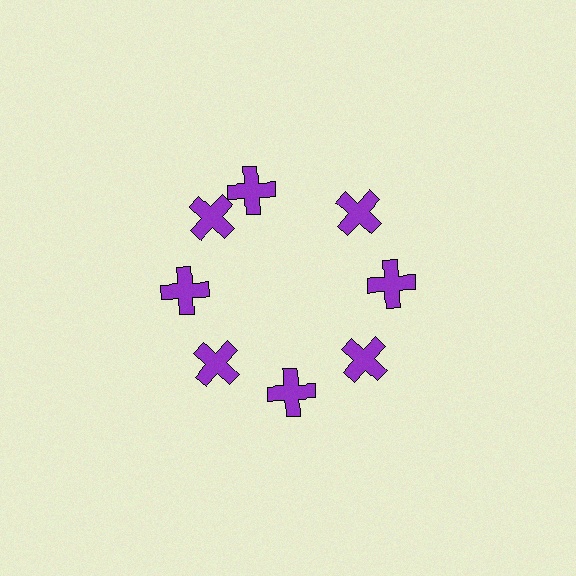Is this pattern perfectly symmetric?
No. The 8 purple crosses are arranged in a ring, but one element near the 12 o'clock position is rotated out of alignment along the ring, breaking the 8-fold rotational symmetry.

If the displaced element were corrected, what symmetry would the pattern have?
It would have 8-fold rotational symmetry — the pattern would map onto itself every 45 degrees.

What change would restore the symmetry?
The symmetry would be restored by rotating it back into even spacing with its neighbors so that all 8 crosses sit at equal angles and equal distance from the center.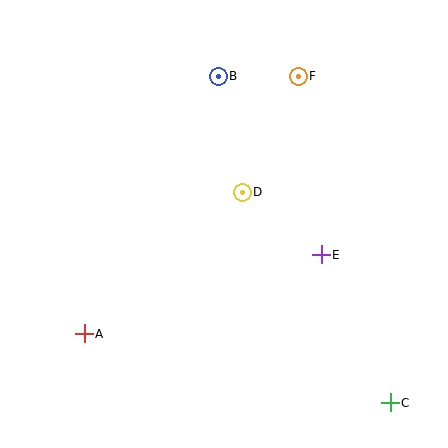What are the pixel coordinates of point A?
Point A is at (84, 334).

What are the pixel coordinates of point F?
Point F is at (298, 76).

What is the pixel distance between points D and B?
The distance between D and B is 118 pixels.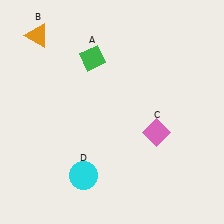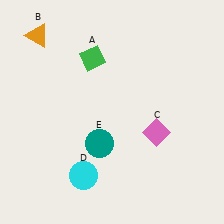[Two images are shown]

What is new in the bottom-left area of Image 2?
A teal circle (E) was added in the bottom-left area of Image 2.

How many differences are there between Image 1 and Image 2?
There is 1 difference between the two images.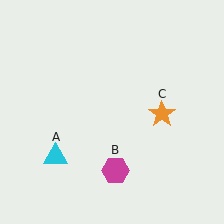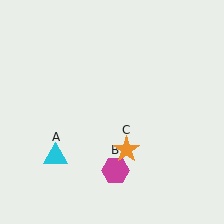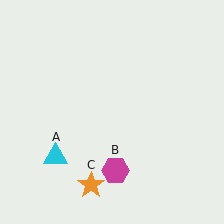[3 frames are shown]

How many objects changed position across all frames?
1 object changed position: orange star (object C).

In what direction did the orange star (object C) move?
The orange star (object C) moved down and to the left.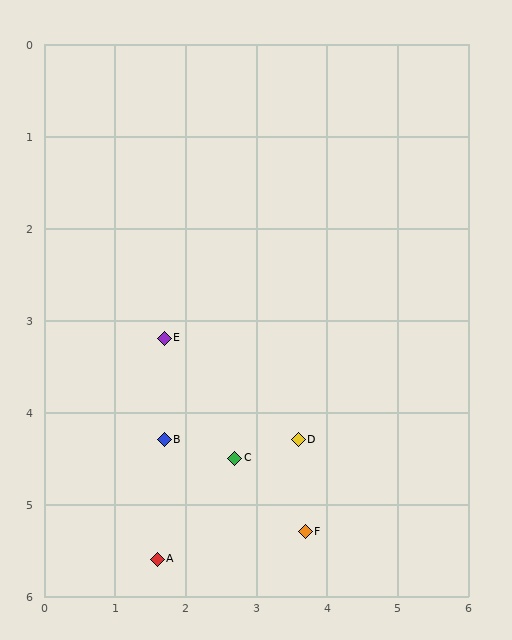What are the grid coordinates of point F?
Point F is at approximately (3.7, 5.3).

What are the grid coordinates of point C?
Point C is at approximately (2.7, 4.5).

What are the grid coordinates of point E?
Point E is at approximately (1.7, 3.2).